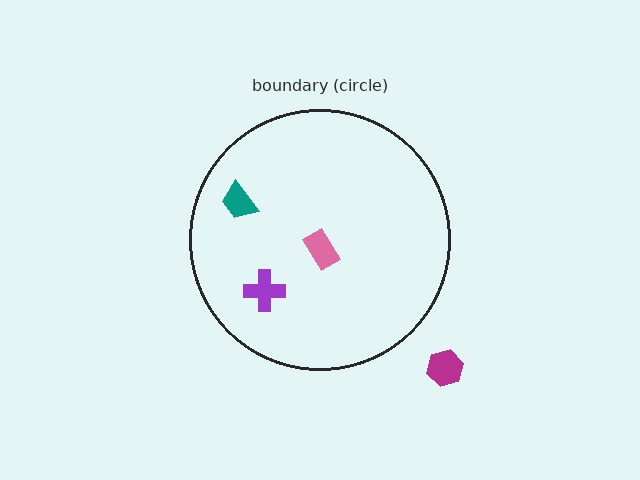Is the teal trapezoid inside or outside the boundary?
Inside.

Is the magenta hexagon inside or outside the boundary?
Outside.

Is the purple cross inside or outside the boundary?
Inside.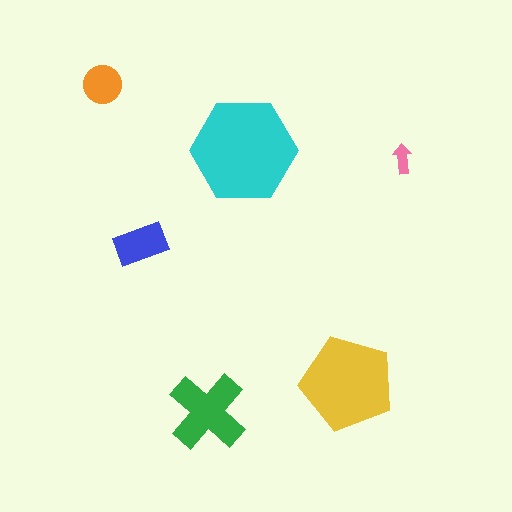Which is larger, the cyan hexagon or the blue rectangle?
The cyan hexagon.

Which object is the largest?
The cyan hexagon.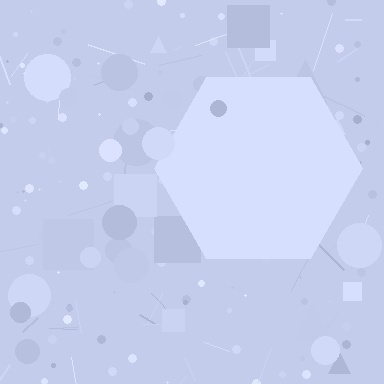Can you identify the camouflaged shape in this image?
The camouflaged shape is a hexagon.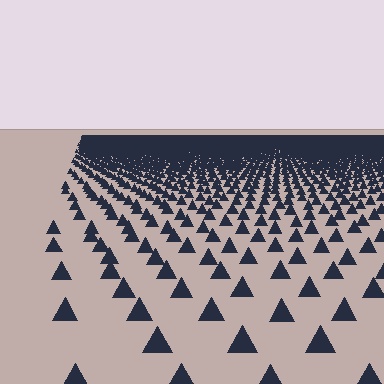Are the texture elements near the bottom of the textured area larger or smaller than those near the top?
Larger. Near the bottom, elements are closer to the viewer and appear at a bigger on-screen size.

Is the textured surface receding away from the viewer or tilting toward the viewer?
The surface is receding away from the viewer. Texture elements get smaller and denser toward the top.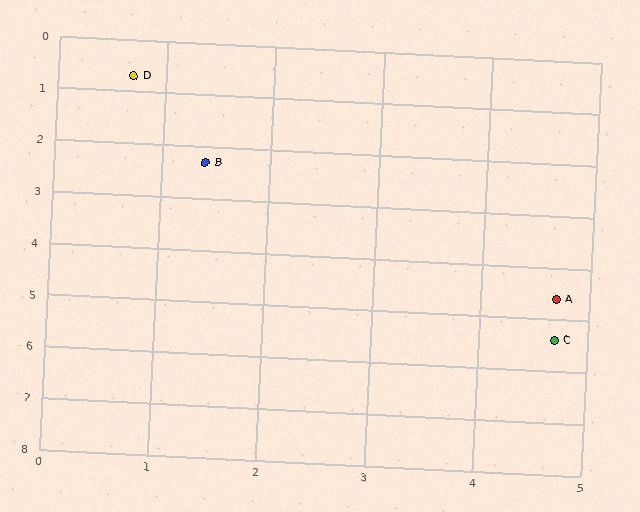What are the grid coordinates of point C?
Point C is at approximately (4.7, 5.4).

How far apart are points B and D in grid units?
Points B and D are about 1.7 grid units apart.